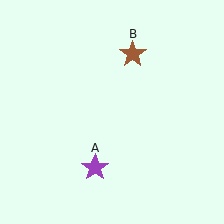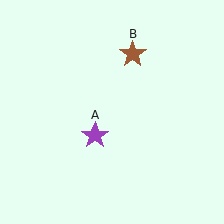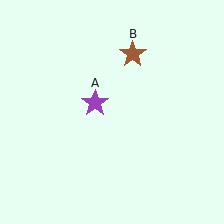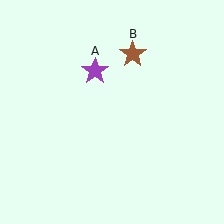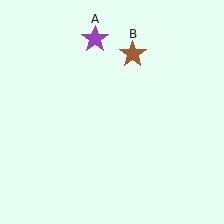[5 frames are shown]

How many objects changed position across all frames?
1 object changed position: purple star (object A).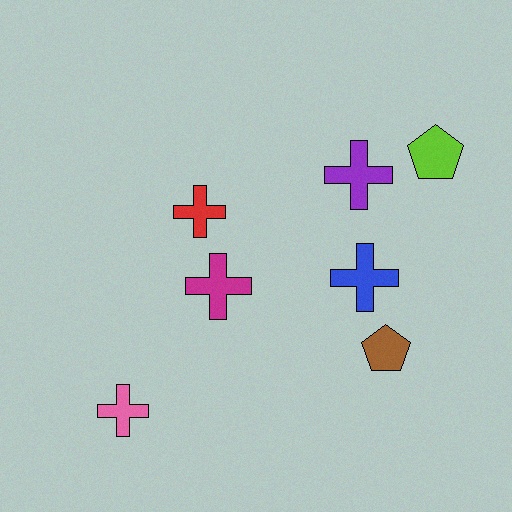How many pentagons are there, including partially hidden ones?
There are 2 pentagons.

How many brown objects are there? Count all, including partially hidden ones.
There is 1 brown object.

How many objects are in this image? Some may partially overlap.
There are 7 objects.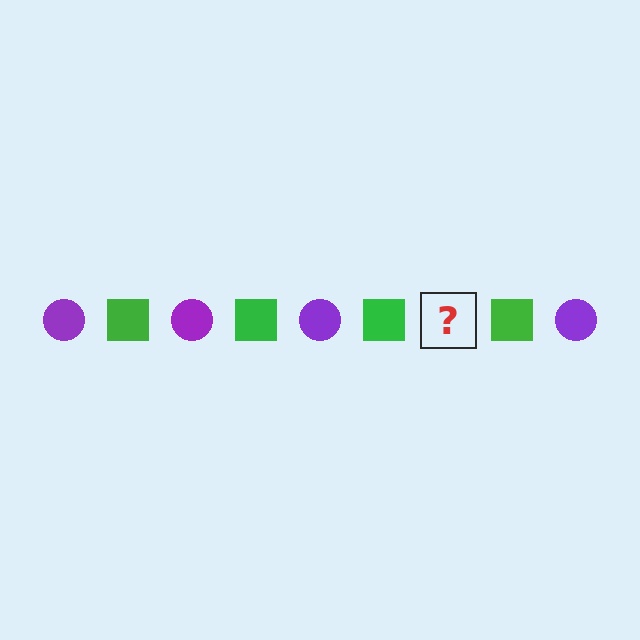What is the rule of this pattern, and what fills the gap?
The rule is that the pattern alternates between purple circle and green square. The gap should be filled with a purple circle.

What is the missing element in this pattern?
The missing element is a purple circle.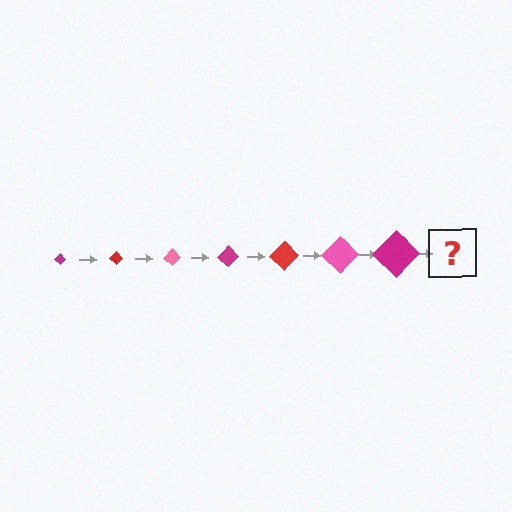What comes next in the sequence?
The next element should be a red diamond, larger than the previous one.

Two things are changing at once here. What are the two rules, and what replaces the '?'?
The two rules are that the diamond grows larger each step and the color cycles through magenta, red, and pink. The '?' should be a red diamond, larger than the previous one.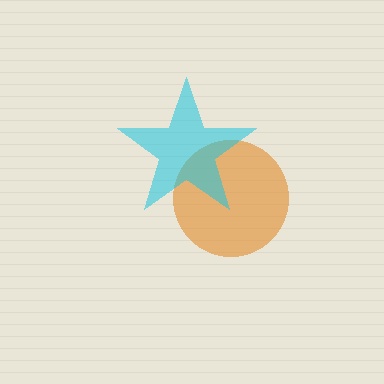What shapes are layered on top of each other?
The layered shapes are: an orange circle, a cyan star.